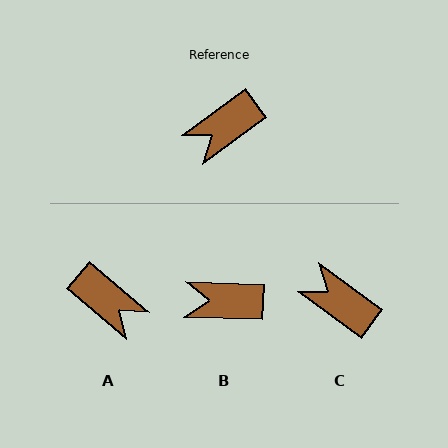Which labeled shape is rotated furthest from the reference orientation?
A, about 103 degrees away.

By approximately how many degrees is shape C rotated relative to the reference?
Approximately 72 degrees clockwise.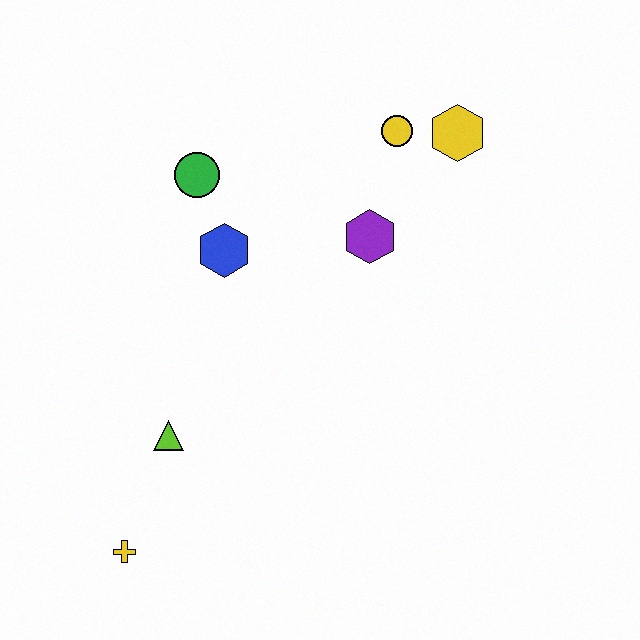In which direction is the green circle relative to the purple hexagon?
The green circle is to the left of the purple hexagon.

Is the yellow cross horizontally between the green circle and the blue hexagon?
No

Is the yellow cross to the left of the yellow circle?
Yes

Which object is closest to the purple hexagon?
The yellow circle is closest to the purple hexagon.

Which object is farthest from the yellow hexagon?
The yellow cross is farthest from the yellow hexagon.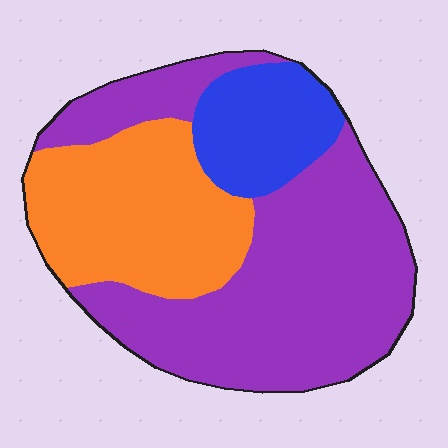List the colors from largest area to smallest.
From largest to smallest: purple, orange, blue.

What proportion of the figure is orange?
Orange takes up between a quarter and a half of the figure.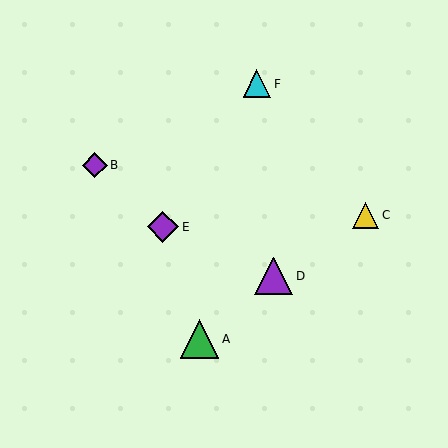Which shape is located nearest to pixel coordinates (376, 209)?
The yellow triangle (labeled C) at (366, 215) is nearest to that location.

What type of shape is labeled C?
Shape C is a yellow triangle.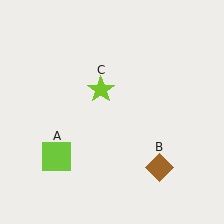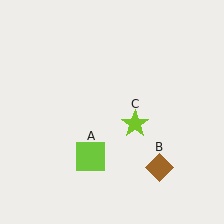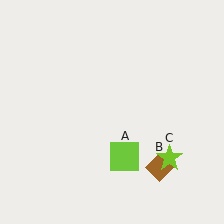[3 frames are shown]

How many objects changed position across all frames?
2 objects changed position: lime square (object A), lime star (object C).